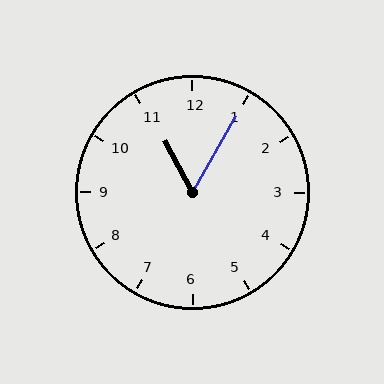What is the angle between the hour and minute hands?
Approximately 58 degrees.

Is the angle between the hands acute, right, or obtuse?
It is acute.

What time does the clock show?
11:05.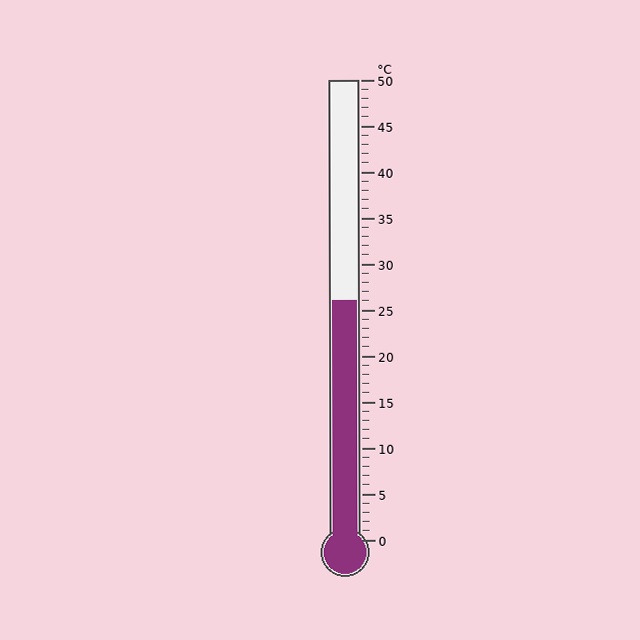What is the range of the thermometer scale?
The thermometer scale ranges from 0°C to 50°C.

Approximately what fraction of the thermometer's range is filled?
The thermometer is filled to approximately 50% of its range.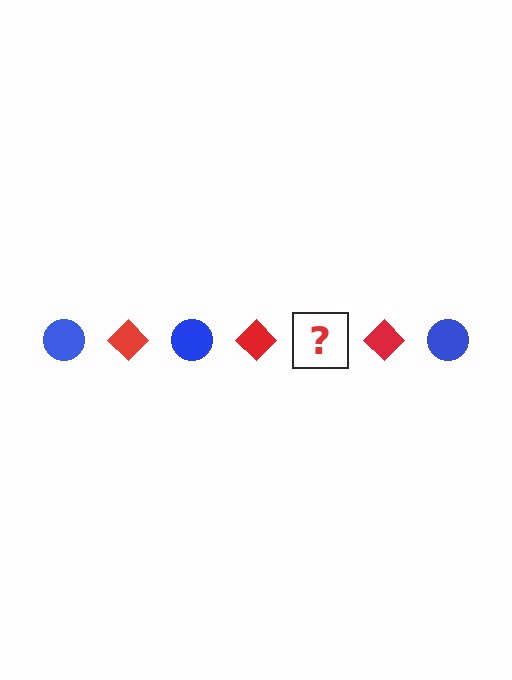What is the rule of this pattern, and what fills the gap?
The rule is that the pattern alternates between blue circle and red diamond. The gap should be filled with a blue circle.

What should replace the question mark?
The question mark should be replaced with a blue circle.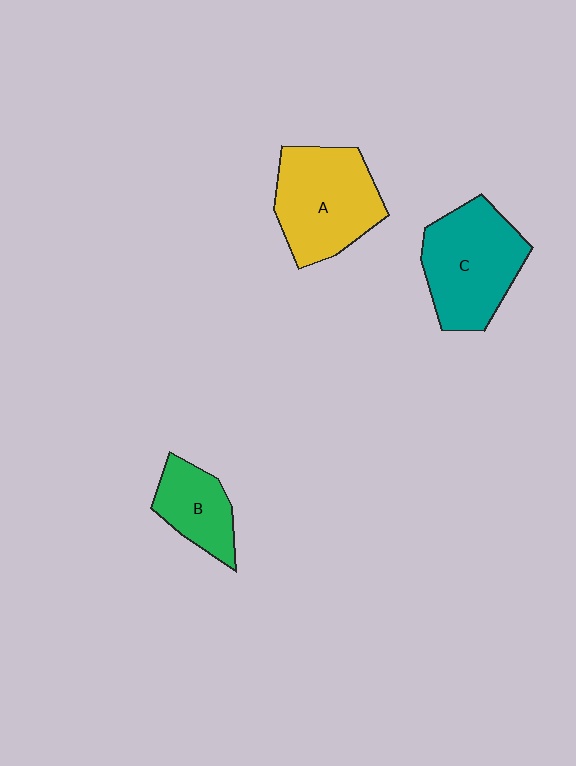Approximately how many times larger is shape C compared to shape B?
Approximately 1.8 times.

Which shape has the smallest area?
Shape B (green).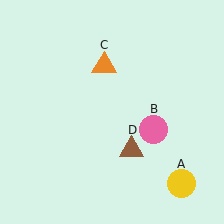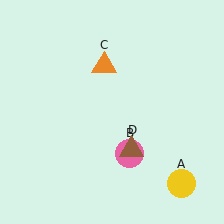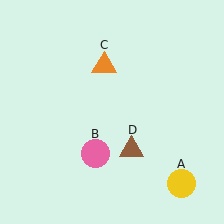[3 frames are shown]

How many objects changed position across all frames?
1 object changed position: pink circle (object B).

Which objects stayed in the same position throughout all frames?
Yellow circle (object A) and orange triangle (object C) and brown triangle (object D) remained stationary.